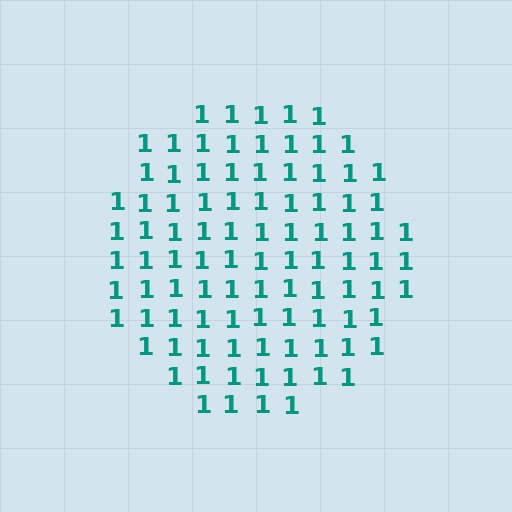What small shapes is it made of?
It is made of small digit 1's.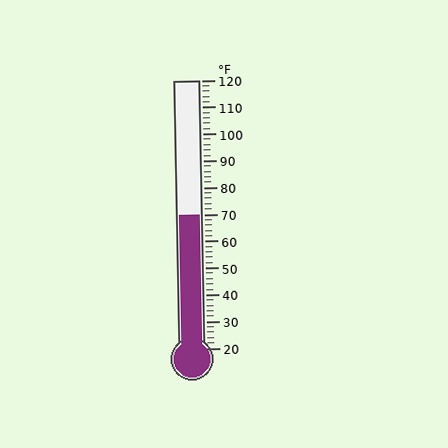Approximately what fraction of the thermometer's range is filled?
The thermometer is filled to approximately 50% of its range.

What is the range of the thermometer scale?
The thermometer scale ranges from 20°F to 120°F.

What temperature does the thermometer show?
The thermometer shows approximately 70°F.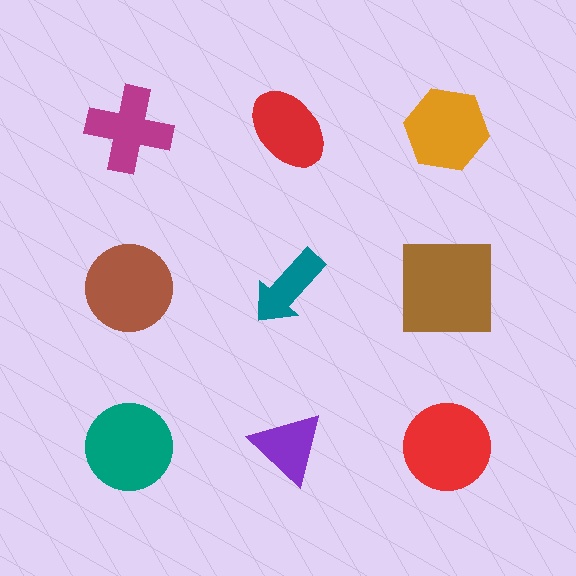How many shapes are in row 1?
3 shapes.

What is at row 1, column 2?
A red ellipse.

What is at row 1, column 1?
A magenta cross.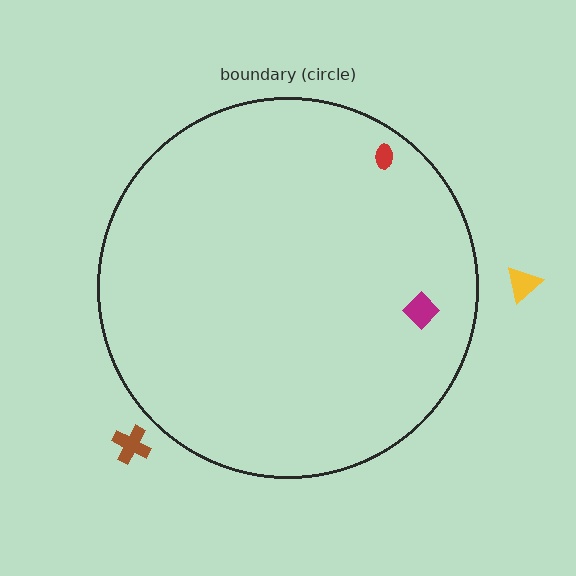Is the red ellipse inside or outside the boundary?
Inside.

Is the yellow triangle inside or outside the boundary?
Outside.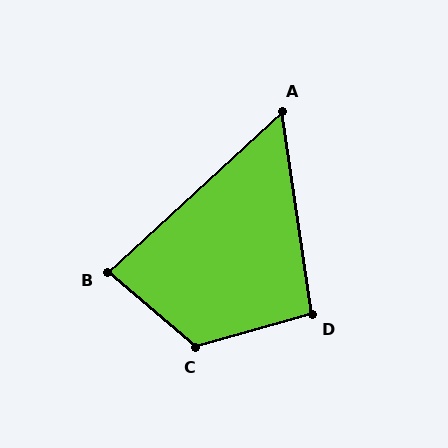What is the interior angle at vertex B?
Approximately 83 degrees (acute).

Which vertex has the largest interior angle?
C, at approximately 124 degrees.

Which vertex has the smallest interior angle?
A, at approximately 56 degrees.